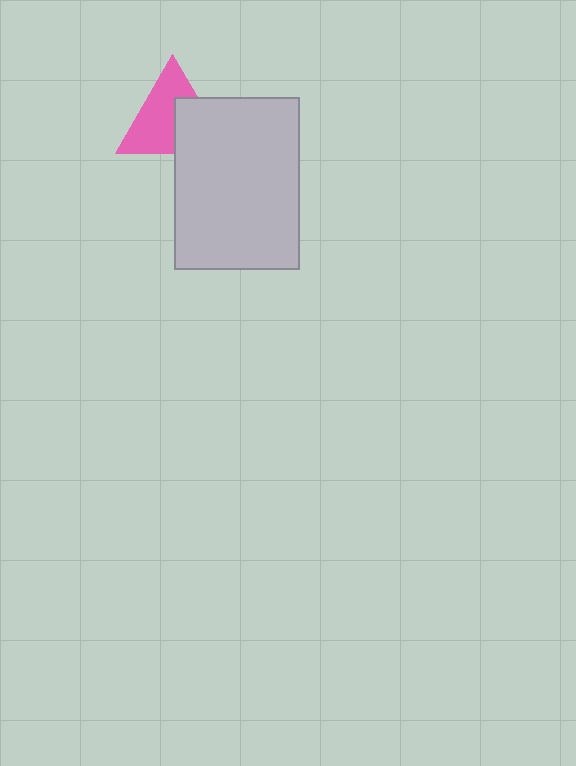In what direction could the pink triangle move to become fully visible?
The pink triangle could move toward the upper-left. That would shift it out from behind the light gray rectangle entirely.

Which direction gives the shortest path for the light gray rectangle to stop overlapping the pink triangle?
Moving toward the lower-right gives the shortest separation.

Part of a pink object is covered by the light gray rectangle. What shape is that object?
It is a triangle.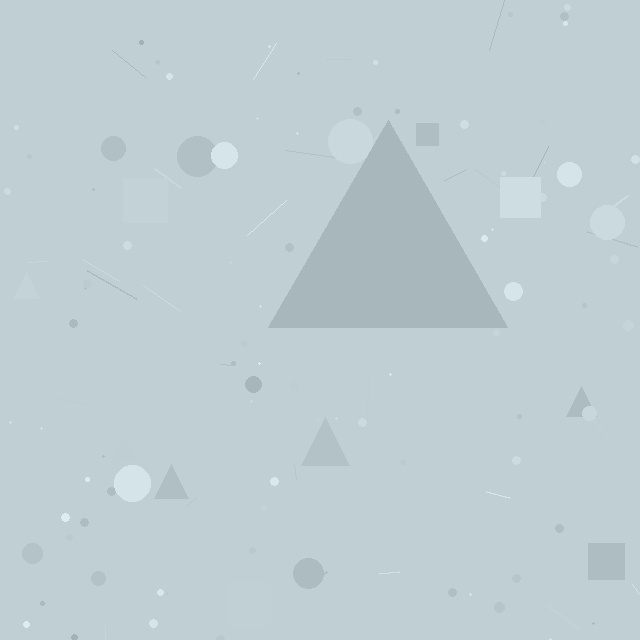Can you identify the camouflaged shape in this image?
The camouflaged shape is a triangle.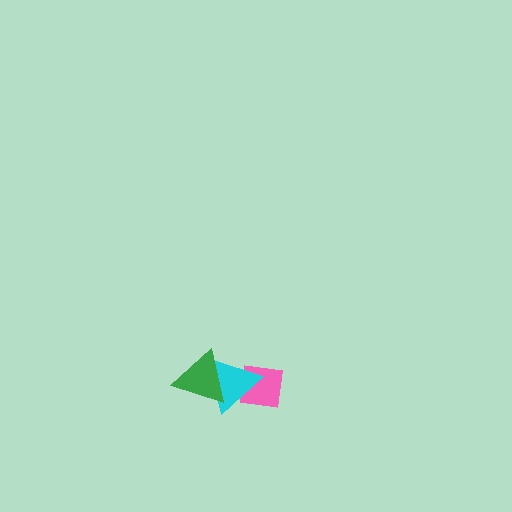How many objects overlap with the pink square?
1 object overlaps with the pink square.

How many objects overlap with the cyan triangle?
2 objects overlap with the cyan triangle.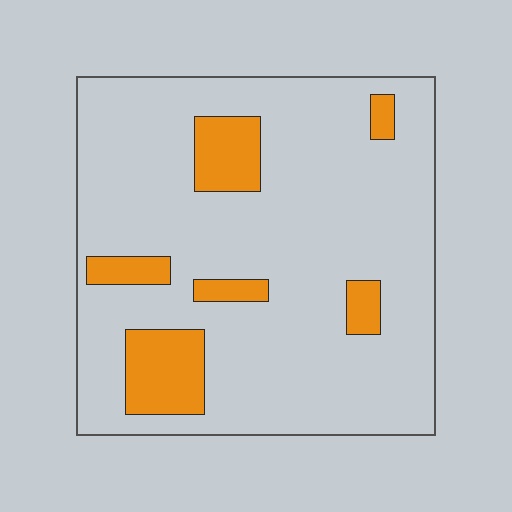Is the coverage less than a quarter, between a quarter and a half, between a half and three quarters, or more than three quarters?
Less than a quarter.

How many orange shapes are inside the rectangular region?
6.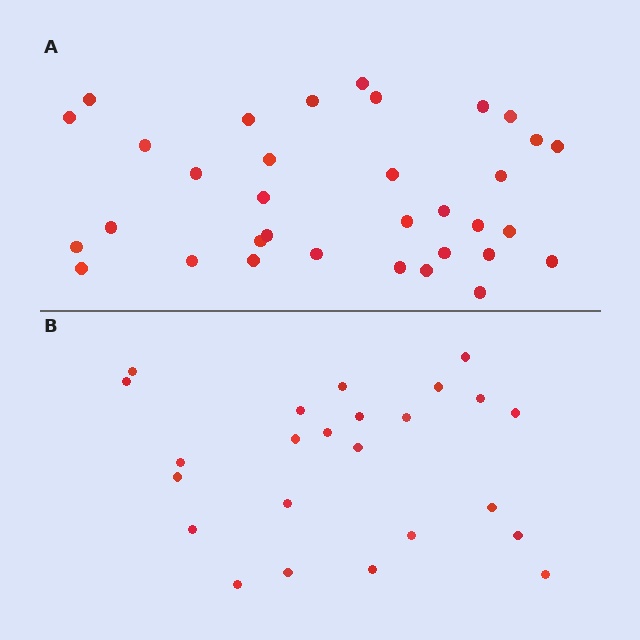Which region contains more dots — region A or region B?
Region A (the top region) has more dots.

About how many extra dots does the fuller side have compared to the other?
Region A has roughly 10 or so more dots than region B.